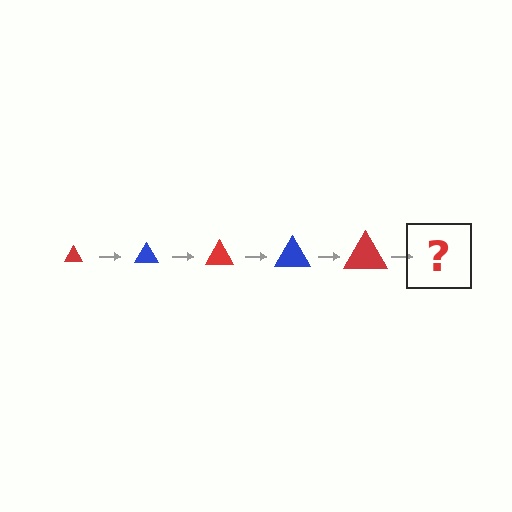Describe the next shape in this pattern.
It should be a blue triangle, larger than the previous one.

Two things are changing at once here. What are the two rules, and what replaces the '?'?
The two rules are that the triangle grows larger each step and the color cycles through red and blue. The '?' should be a blue triangle, larger than the previous one.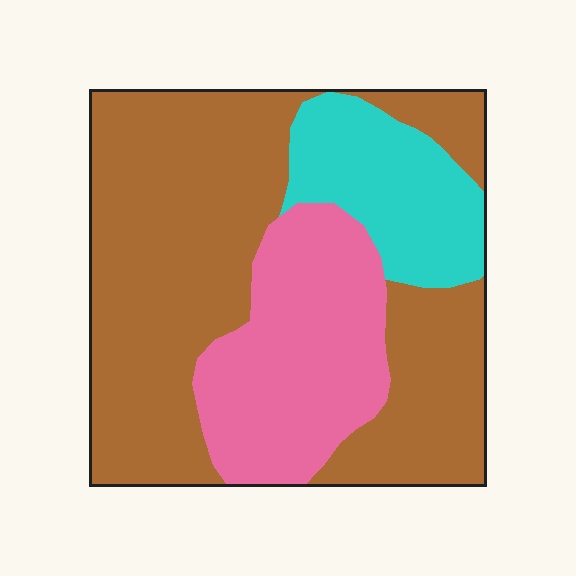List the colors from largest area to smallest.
From largest to smallest: brown, pink, cyan.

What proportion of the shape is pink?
Pink covers roughly 25% of the shape.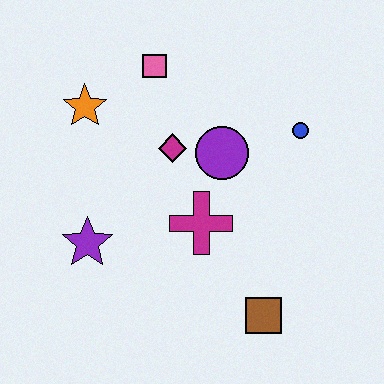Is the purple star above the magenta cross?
No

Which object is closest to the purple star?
The magenta cross is closest to the purple star.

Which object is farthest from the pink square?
The brown square is farthest from the pink square.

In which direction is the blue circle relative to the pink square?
The blue circle is to the right of the pink square.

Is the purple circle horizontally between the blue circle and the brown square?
No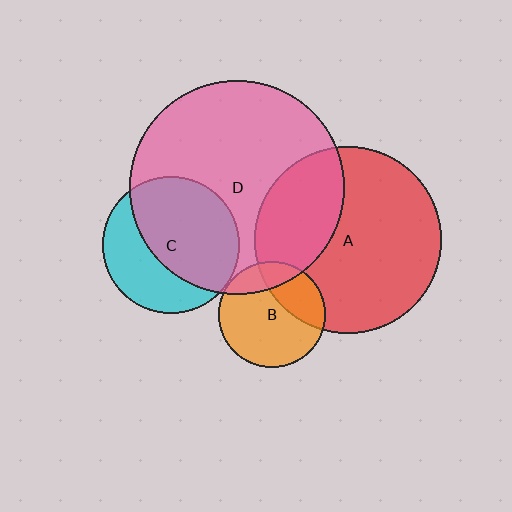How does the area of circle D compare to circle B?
Approximately 4.0 times.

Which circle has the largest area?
Circle D (pink).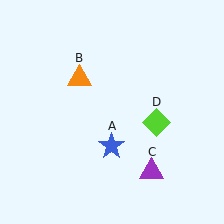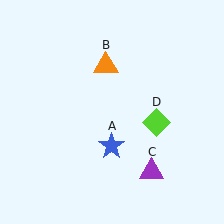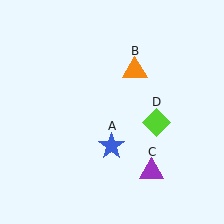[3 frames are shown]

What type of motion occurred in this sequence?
The orange triangle (object B) rotated clockwise around the center of the scene.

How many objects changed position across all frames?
1 object changed position: orange triangle (object B).